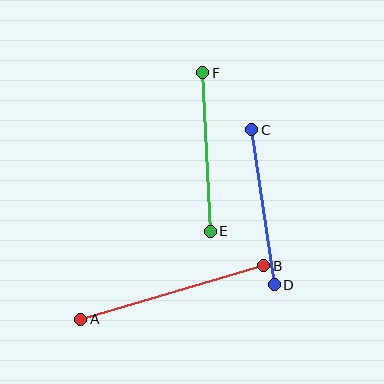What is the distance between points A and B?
The distance is approximately 191 pixels.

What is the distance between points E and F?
The distance is approximately 159 pixels.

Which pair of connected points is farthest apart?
Points A and B are farthest apart.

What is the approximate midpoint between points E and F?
The midpoint is at approximately (206, 152) pixels.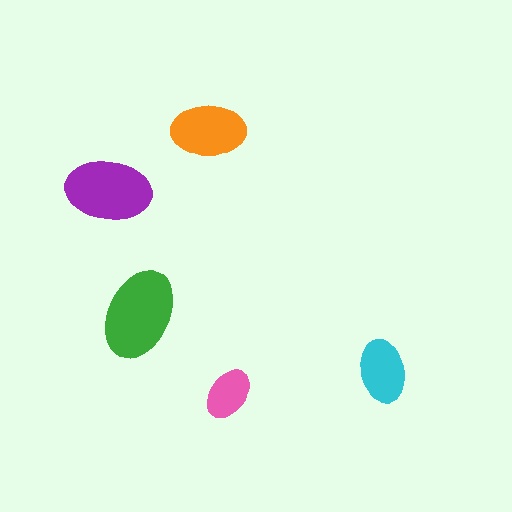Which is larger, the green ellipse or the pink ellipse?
The green one.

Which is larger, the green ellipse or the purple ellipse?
The green one.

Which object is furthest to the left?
The purple ellipse is leftmost.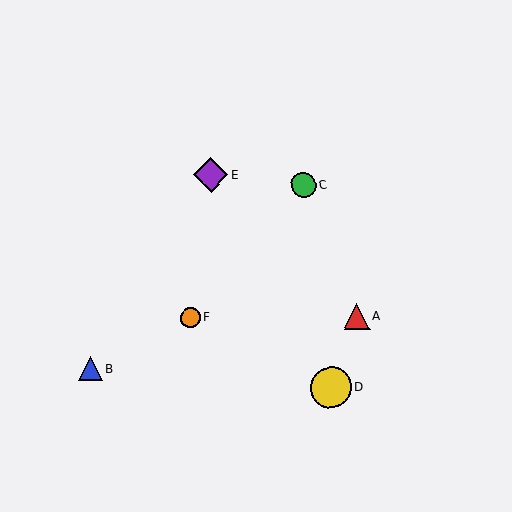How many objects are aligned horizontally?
2 objects (A, F) are aligned horizontally.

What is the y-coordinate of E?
Object E is at y≈175.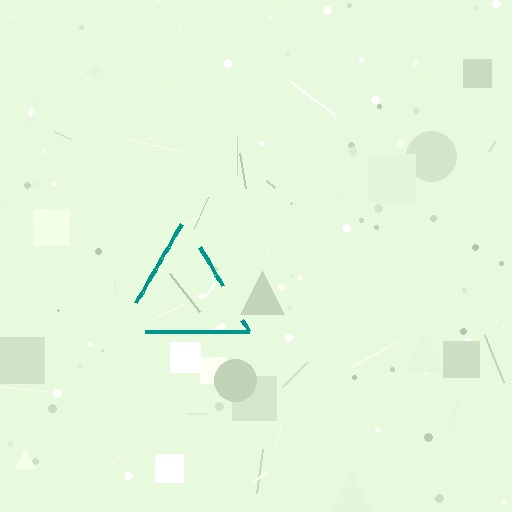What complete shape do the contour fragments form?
The contour fragments form a triangle.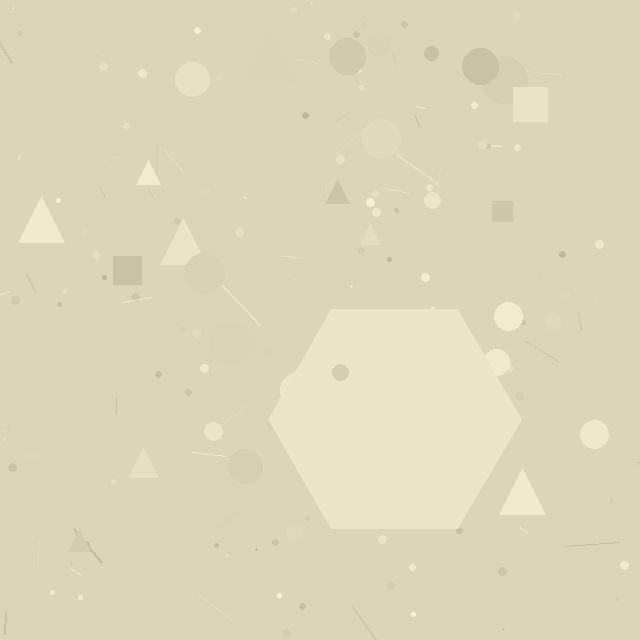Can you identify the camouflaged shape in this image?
The camouflaged shape is a hexagon.